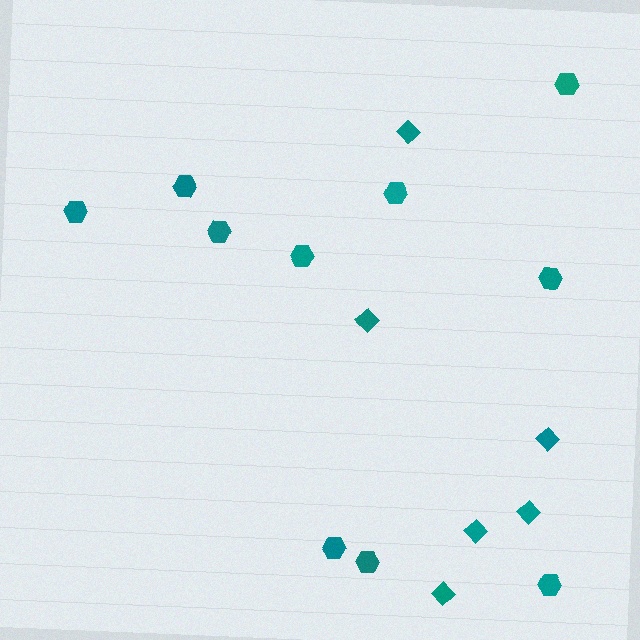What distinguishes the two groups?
There are 2 groups: one group of hexagons (10) and one group of diamonds (6).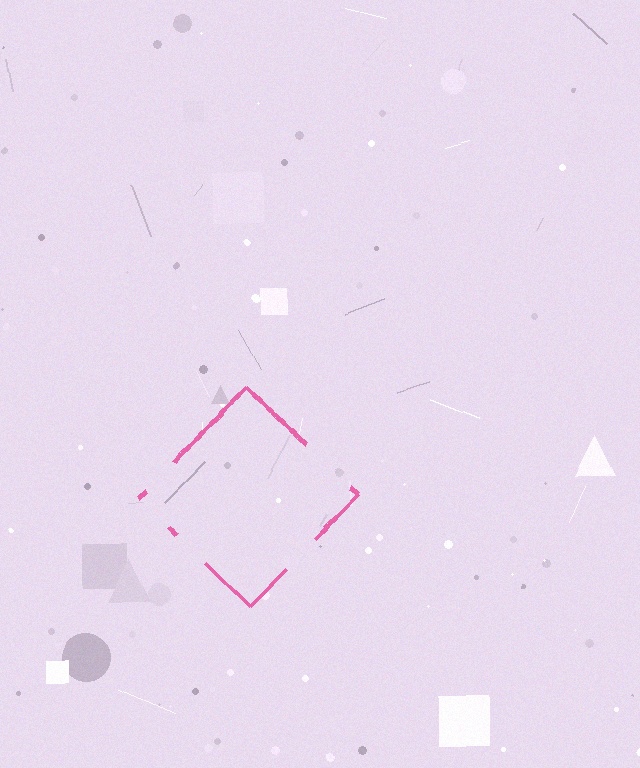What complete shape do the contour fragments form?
The contour fragments form a diamond.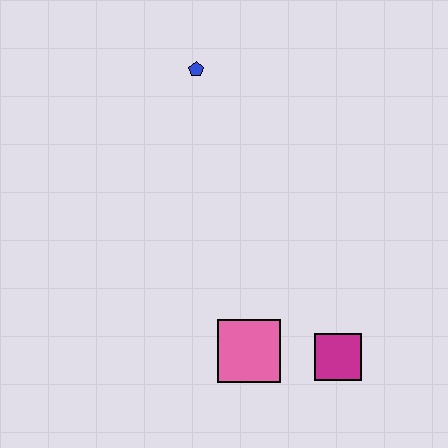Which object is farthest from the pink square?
The blue pentagon is farthest from the pink square.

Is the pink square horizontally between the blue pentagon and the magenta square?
Yes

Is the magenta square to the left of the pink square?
No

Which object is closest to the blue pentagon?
The pink square is closest to the blue pentagon.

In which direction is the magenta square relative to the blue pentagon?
The magenta square is below the blue pentagon.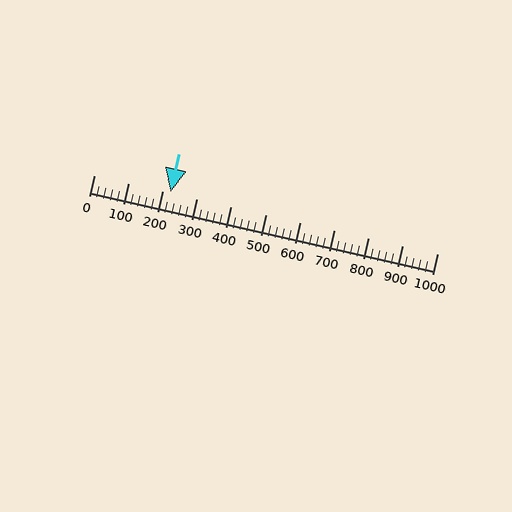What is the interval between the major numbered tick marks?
The major tick marks are spaced 100 units apart.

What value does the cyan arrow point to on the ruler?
The cyan arrow points to approximately 224.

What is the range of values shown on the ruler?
The ruler shows values from 0 to 1000.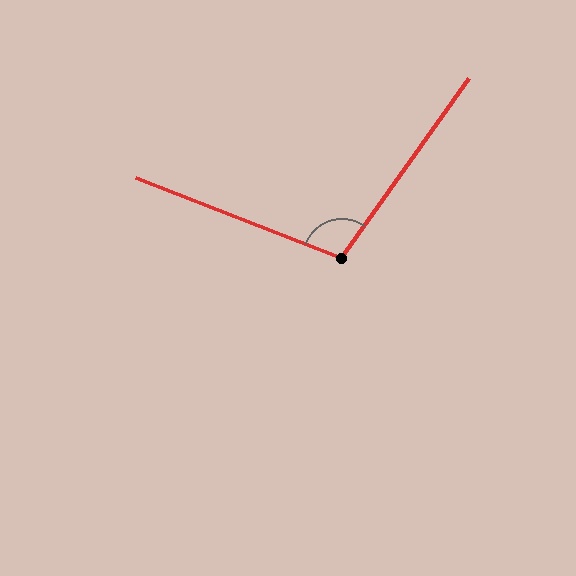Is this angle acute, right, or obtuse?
It is obtuse.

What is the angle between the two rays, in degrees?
Approximately 104 degrees.